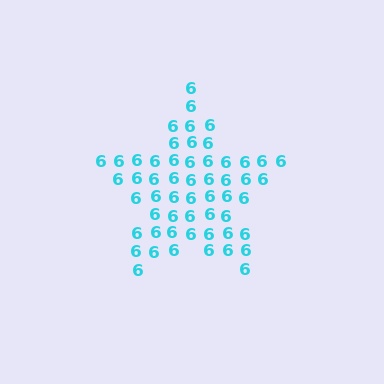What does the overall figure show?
The overall figure shows a star.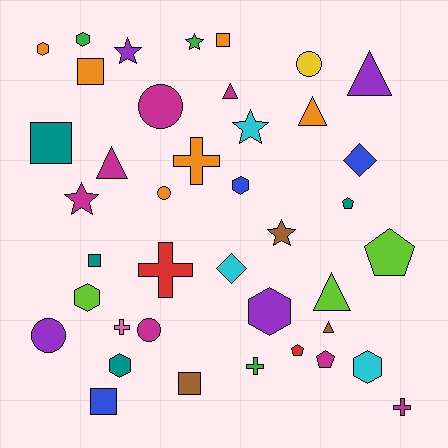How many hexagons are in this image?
There are 7 hexagons.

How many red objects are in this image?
There are 2 red objects.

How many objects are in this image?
There are 40 objects.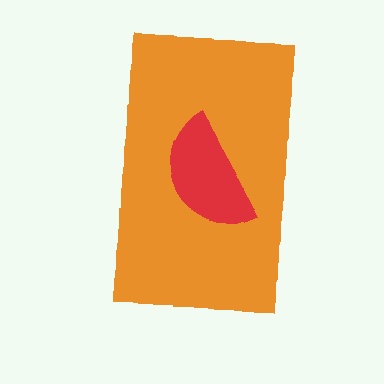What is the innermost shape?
The red semicircle.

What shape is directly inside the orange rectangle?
The red semicircle.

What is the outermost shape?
The orange rectangle.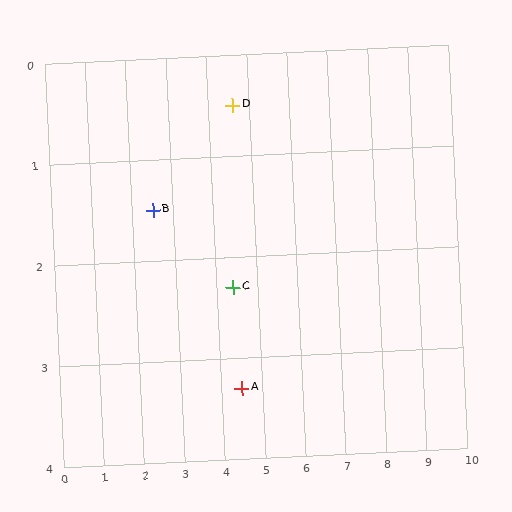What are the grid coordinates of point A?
Point A is at approximately (4.5, 3.3).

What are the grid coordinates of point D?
Point D is at approximately (4.6, 0.5).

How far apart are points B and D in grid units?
Points B and D are about 2.3 grid units apart.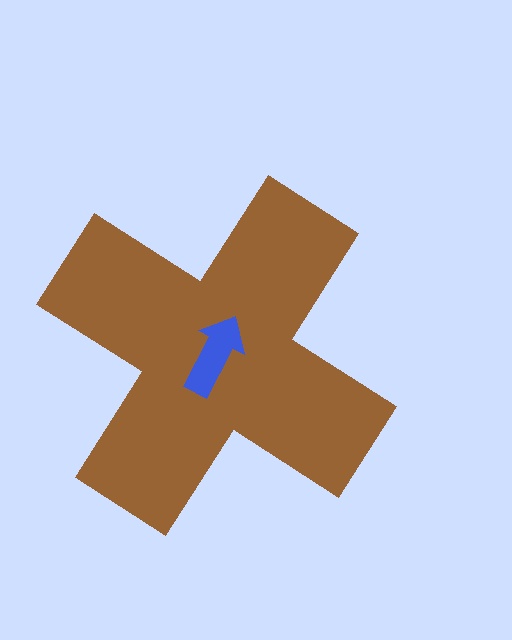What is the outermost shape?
The brown cross.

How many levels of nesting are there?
2.